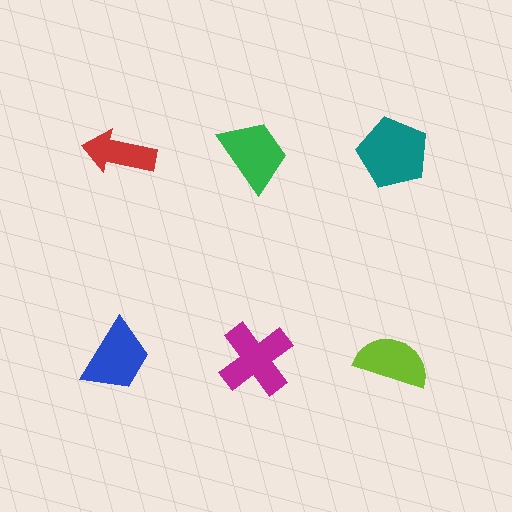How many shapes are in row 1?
3 shapes.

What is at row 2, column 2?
A magenta cross.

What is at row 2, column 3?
A lime semicircle.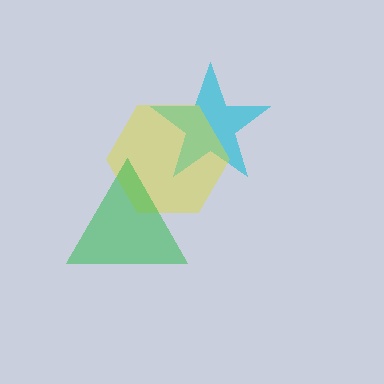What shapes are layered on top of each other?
The layered shapes are: a cyan star, a yellow hexagon, a green triangle.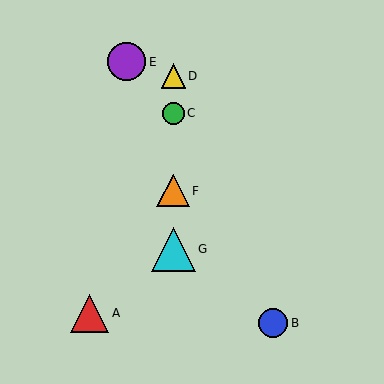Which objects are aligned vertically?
Objects C, D, F, G are aligned vertically.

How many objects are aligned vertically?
4 objects (C, D, F, G) are aligned vertically.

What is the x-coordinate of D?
Object D is at x≈173.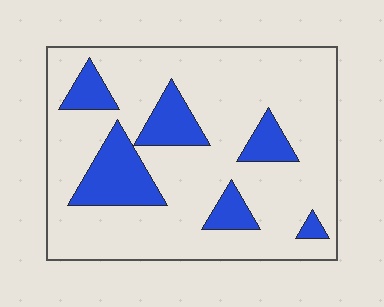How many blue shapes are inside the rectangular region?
6.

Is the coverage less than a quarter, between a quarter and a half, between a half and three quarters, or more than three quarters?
Less than a quarter.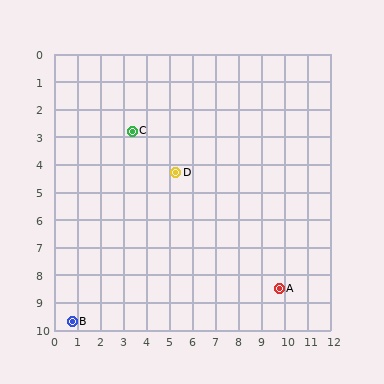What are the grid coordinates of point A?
Point A is at approximately (9.8, 8.5).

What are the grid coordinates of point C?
Point C is at approximately (3.4, 2.8).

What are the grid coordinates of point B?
Point B is at approximately (0.8, 9.7).